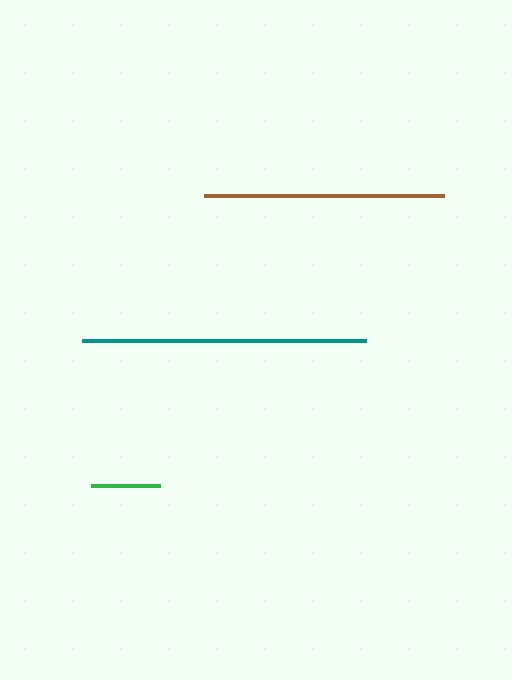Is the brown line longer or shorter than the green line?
The brown line is longer than the green line.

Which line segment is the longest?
The teal line is the longest at approximately 284 pixels.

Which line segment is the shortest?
The green line is the shortest at approximately 69 pixels.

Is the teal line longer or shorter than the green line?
The teal line is longer than the green line.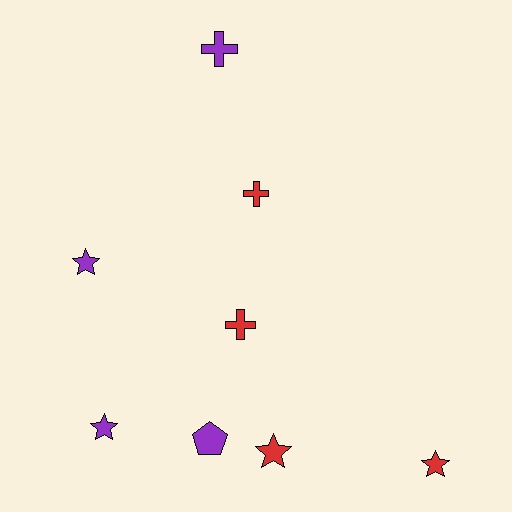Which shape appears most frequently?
Star, with 4 objects.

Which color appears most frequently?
Purple, with 4 objects.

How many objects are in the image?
There are 8 objects.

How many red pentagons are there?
There are no red pentagons.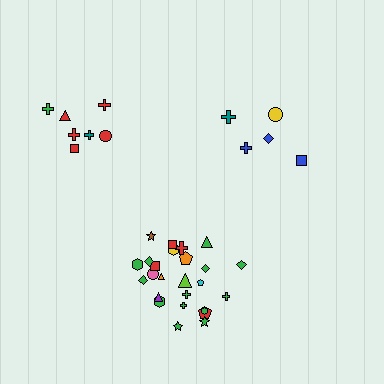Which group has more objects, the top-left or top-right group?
The top-left group.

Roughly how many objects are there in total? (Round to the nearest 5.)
Roughly 35 objects in total.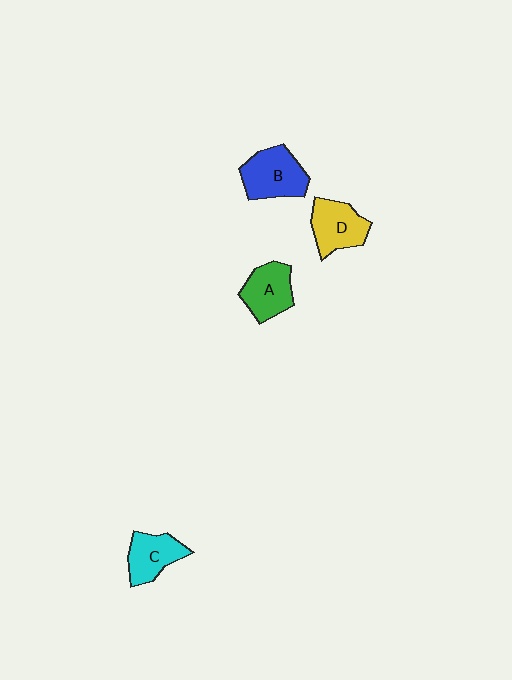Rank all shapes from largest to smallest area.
From largest to smallest: B (blue), D (yellow), A (green), C (cyan).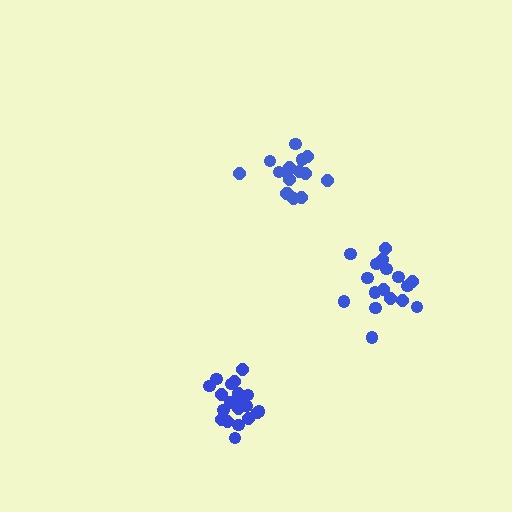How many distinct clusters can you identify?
There are 3 distinct clusters.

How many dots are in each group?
Group 1: 16 dots, Group 2: 20 dots, Group 3: 17 dots (53 total).